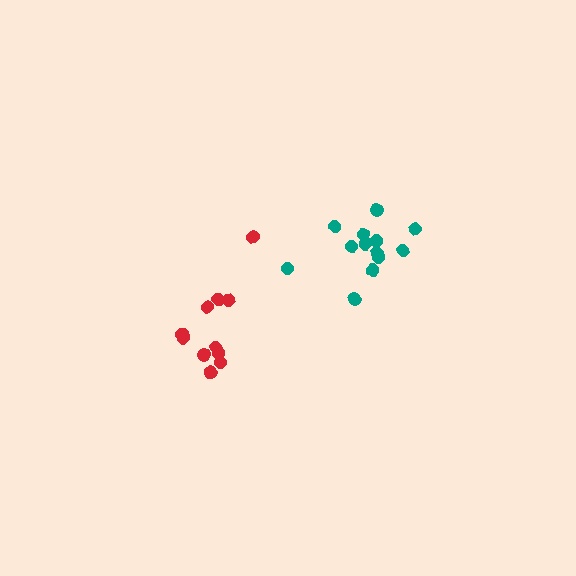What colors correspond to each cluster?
The clusters are colored: teal, red.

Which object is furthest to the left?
The red cluster is leftmost.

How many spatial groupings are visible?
There are 2 spatial groupings.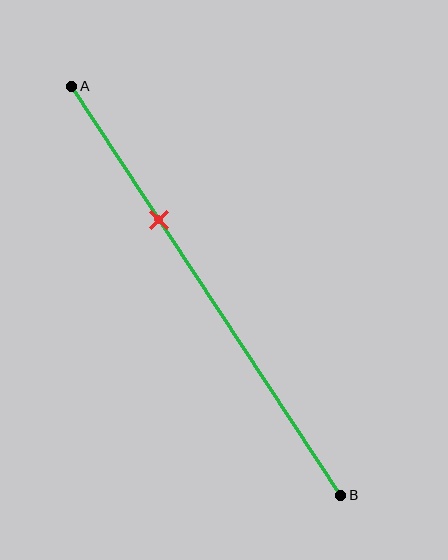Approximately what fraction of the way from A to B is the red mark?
The red mark is approximately 35% of the way from A to B.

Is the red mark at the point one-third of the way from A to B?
Yes, the mark is approximately at the one-third point.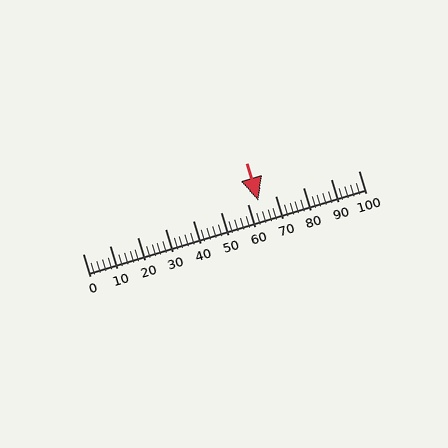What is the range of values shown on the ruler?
The ruler shows values from 0 to 100.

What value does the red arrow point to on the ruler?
The red arrow points to approximately 64.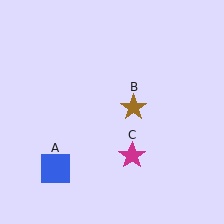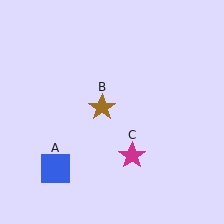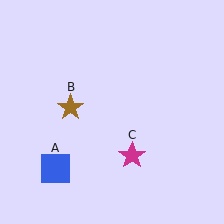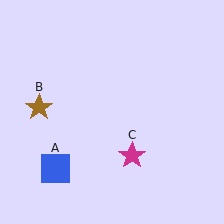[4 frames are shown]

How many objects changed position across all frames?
1 object changed position: brown star (object B).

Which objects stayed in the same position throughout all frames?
Blue square (object A) and magenta star (object C) remained stationary.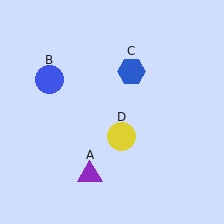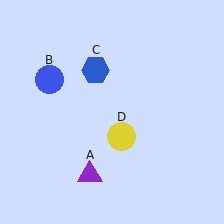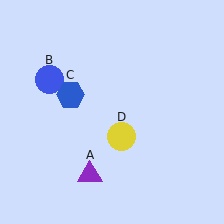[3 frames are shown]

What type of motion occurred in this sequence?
The blue hexagon (object C) rotated counterclockwise around the center of the scene.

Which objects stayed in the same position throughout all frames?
Purple triangle (object A) and blue circle (object B) and yellow circle (object D) remained stationary.